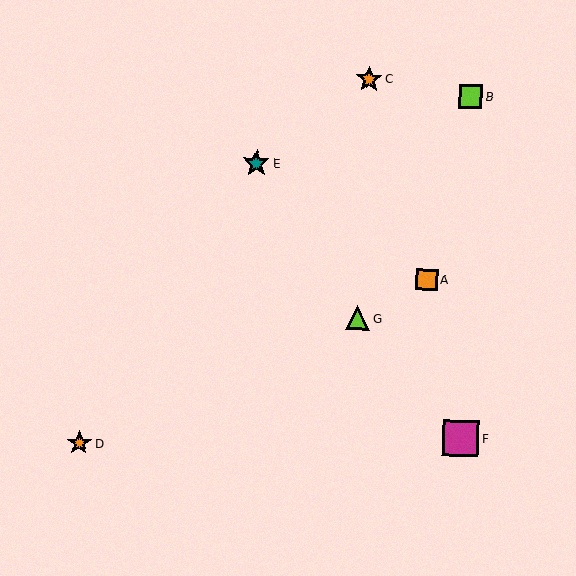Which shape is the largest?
The magenta square (labeled F) is the largest.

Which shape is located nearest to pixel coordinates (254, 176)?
The teal star (labeled E) at (256, 163) is nearest to that location.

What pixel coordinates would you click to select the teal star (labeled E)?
Click at (256, 163) to select the teal star E.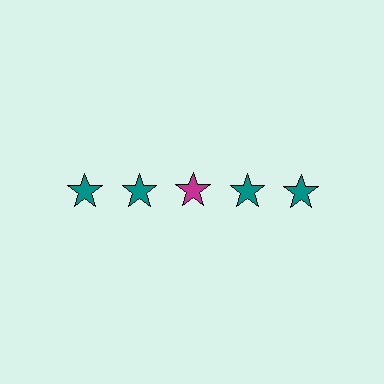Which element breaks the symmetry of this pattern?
The magenta star in the top row, center column breaks the symmetry. All other shapes are teal stars.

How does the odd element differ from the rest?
It has a different color: magenta instead of teal.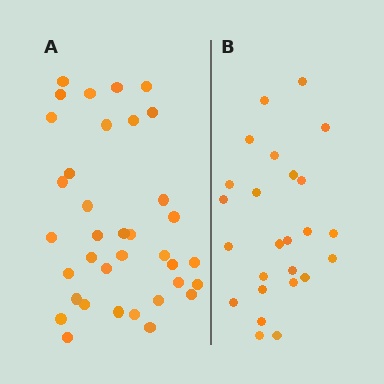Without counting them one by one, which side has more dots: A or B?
Region A (the left region) has more dots.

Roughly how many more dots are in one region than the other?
Region A has roughly 12 or so more dots than region B.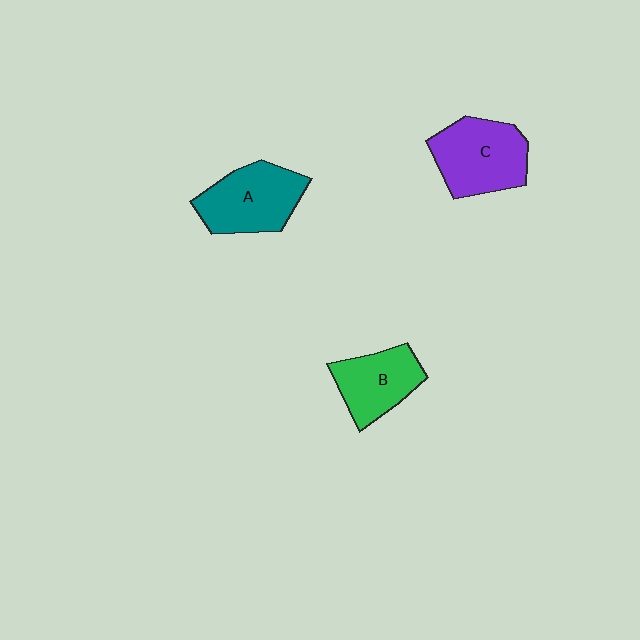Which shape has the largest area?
Shape C (purple).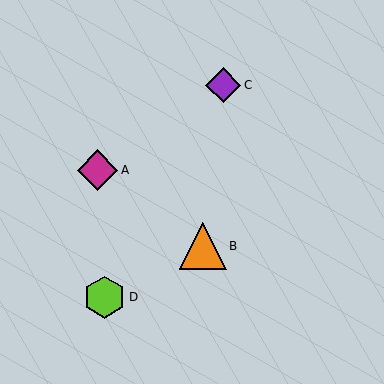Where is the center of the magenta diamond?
The center of the magenta diamond is at (97, 170).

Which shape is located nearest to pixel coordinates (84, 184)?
The magenta diamond (labeled A) at (97, 170) is nearest to that location.